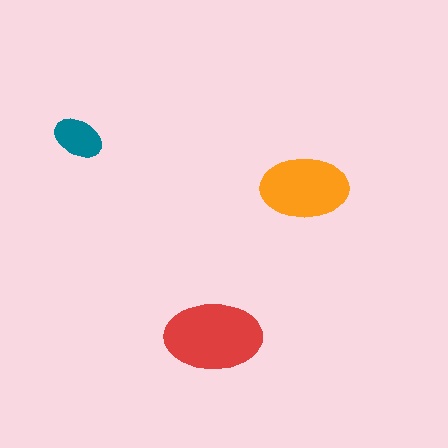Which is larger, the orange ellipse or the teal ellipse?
The orange one.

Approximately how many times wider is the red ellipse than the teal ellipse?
About 2 times wider.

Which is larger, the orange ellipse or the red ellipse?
The red one.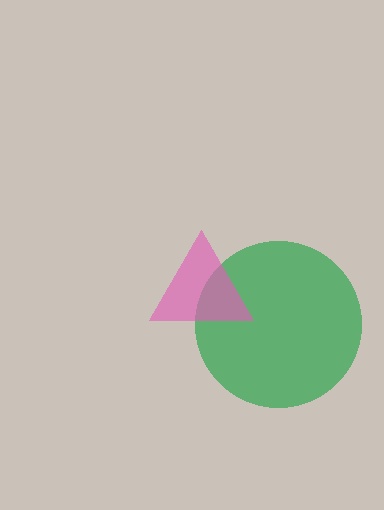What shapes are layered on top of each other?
The layered shapes are: a green circle, a pink triangle.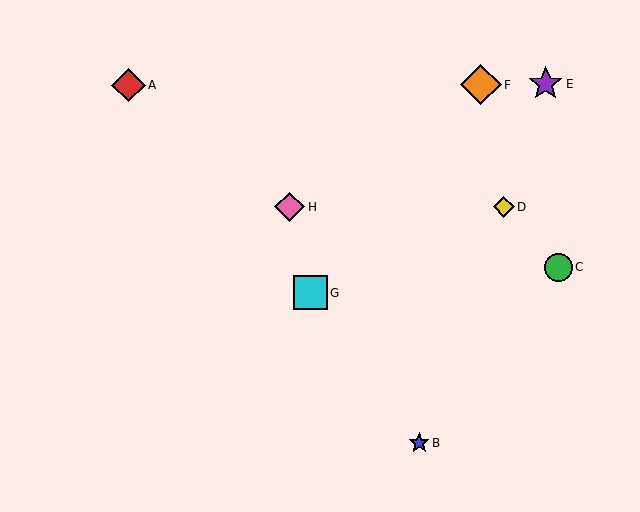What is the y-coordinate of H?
Object H is at y≈207.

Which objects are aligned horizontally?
Objects D, H are aligned horizontally.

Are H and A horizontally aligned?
No, H is at y≈207 and A is at y≈85.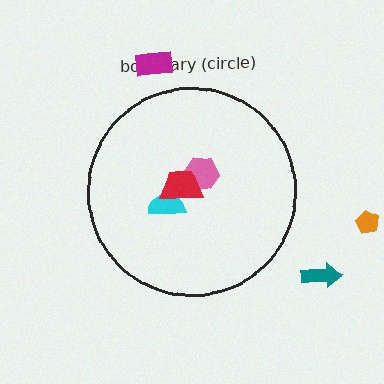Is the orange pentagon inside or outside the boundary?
Outside.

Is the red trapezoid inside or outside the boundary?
Inside.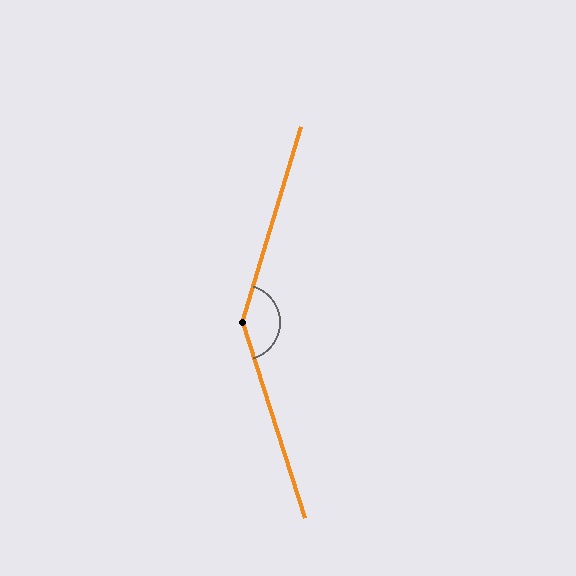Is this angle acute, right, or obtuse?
It is obtuse.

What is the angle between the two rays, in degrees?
Approximately 146 degrees.